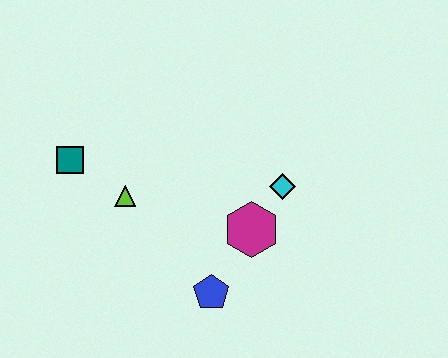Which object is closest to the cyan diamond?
The magenta hexagon is closest to the cyan diamond.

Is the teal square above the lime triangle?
Yes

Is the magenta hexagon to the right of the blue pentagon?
Yes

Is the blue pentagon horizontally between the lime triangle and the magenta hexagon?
Yes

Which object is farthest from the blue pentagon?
The teal square is farthest from the blue pentagon.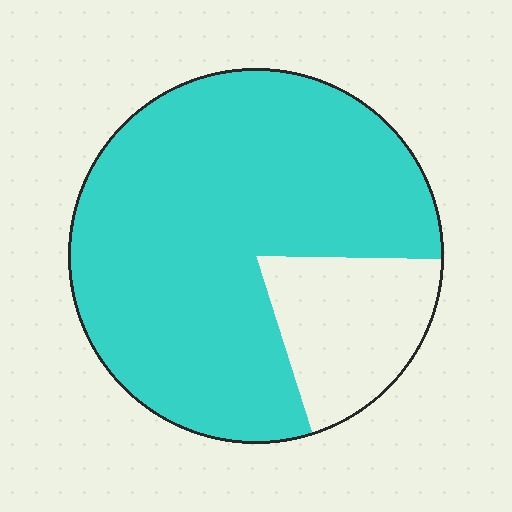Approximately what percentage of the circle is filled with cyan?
Approximately 80%.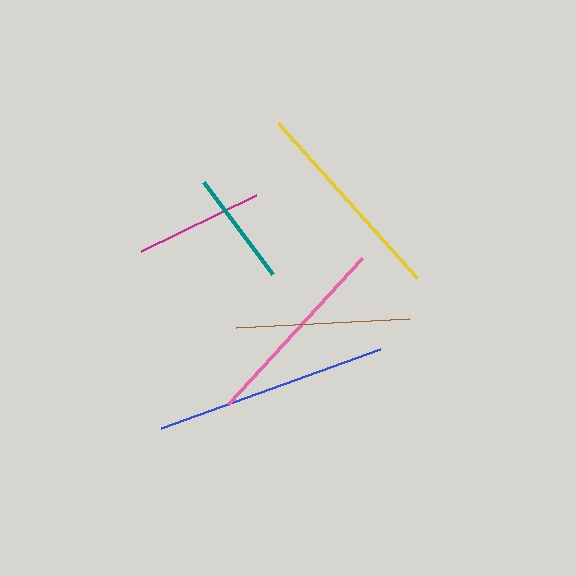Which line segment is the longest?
The blue line is the longest at approximately 233 pixels.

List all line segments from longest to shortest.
From longest to shortest: blue, yellow, pink, brown, magenta, teal.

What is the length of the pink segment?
The pink segment is approximately 198 pixels long.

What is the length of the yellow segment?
The yellow segment is approximately 209 pixels long.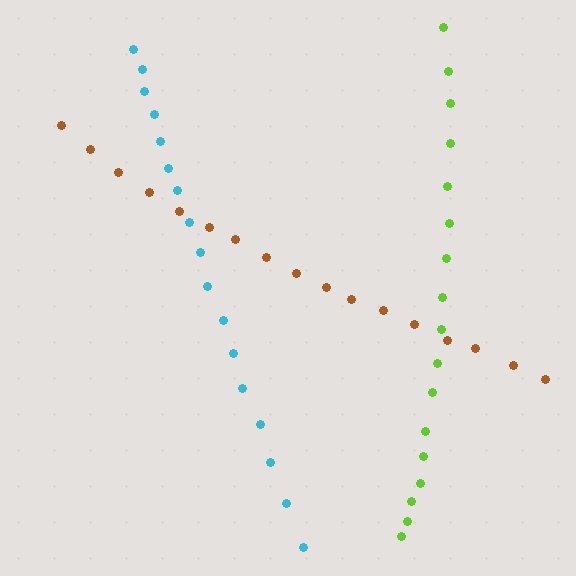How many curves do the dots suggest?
There are 3 distinct paths.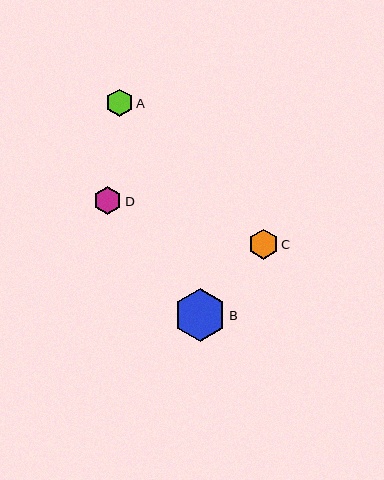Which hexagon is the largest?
Hexagon B is the largest with a size of approximately 52 pixels.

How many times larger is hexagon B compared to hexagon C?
Hexagon B is approximately 1.8 times the size of hexagon C.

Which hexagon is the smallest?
Hexagon A is the smallest with a size of approximately 27 pixels.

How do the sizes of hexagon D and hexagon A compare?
Hexagon D and hexagon A are approximately the same size.